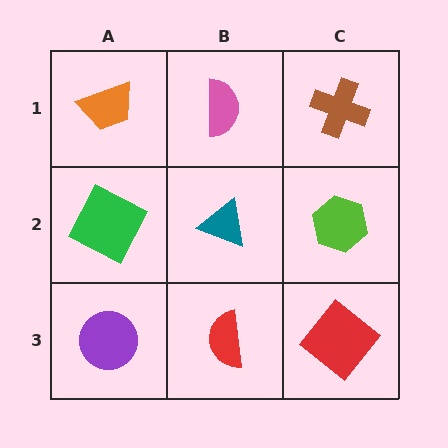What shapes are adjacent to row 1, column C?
A lime hexagon (row 2, column C), a pink semicircle (row 1, column B).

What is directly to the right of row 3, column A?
A red semicircle.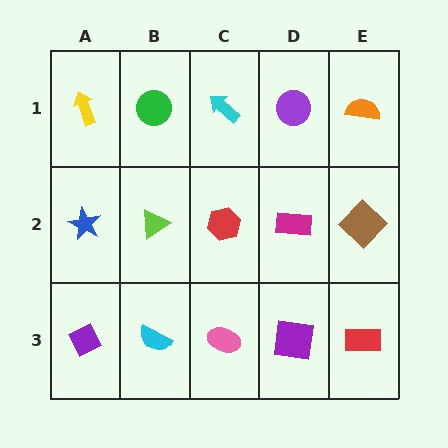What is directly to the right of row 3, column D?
A red rectangle.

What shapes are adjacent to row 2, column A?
A yellow arrow (row 1, column A), a purple diamond (row 3, column A), a lime triangle (row 2, column B).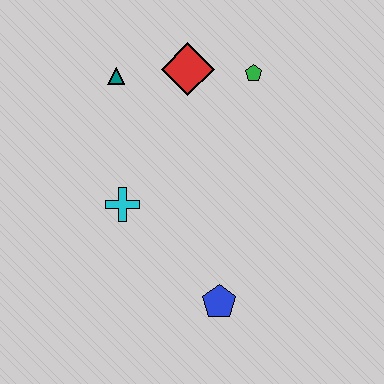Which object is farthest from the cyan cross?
The green pentagon is farthest from the cyan cross.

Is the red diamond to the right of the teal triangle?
Yes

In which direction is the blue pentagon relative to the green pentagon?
The blue pentagon is below the green pentagon.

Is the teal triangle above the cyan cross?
Yes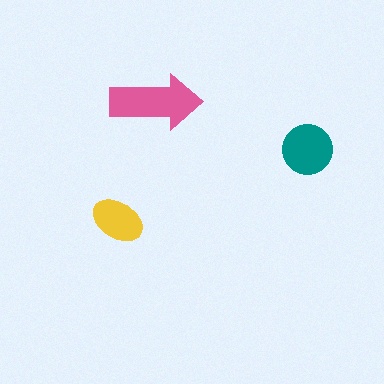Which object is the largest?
The pink arrow.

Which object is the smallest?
The yellow ellipse.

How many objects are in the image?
There are 3 objects in the image.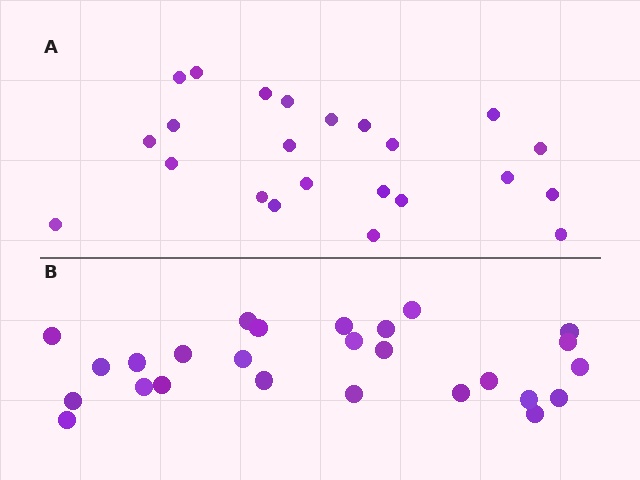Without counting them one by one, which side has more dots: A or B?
Region B (the bottom region) has more dots.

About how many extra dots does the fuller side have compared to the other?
Region B has just a few more — roughly 2 or 3 more dots than region A.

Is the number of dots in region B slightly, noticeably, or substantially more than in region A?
Region B has only slightly more — the two regions are fairly close. The ratio is roughly 1.1 to 1.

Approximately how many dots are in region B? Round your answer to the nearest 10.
About 30 dots. (The exact count is 26, which rounds to 30.)